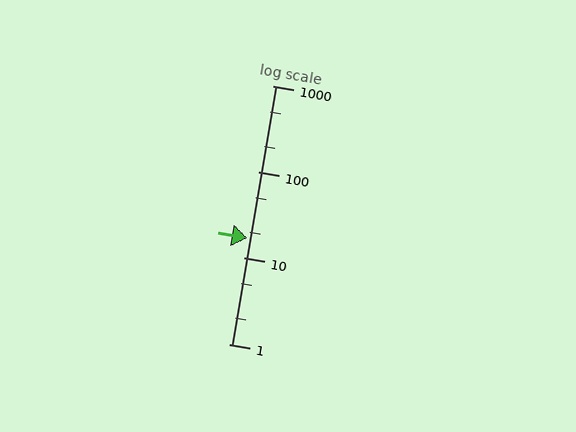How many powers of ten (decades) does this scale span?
The scale spans 3 decades, from 1 to 1000.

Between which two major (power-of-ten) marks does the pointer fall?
The pointer is between 10 and 100.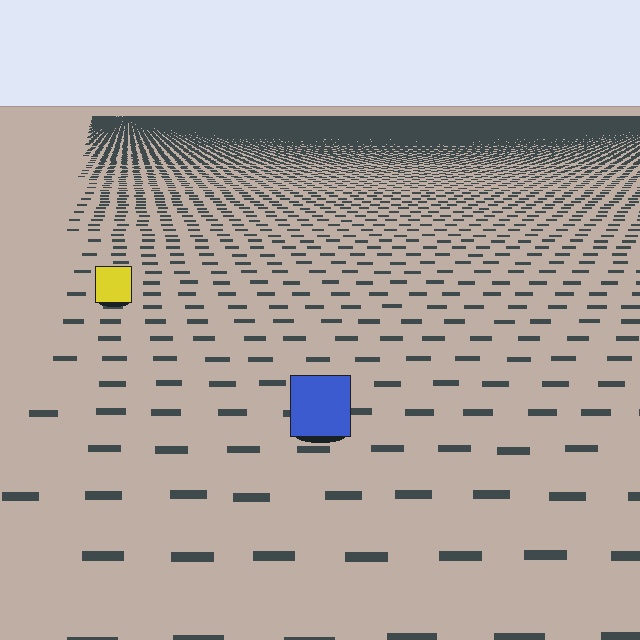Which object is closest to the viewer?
The blue square is closest. The texture marks near it are larger and more spread out.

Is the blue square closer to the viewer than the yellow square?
Yes. The blue square is closer — you can tell from the texture gradient: the ground texture is coarser near it.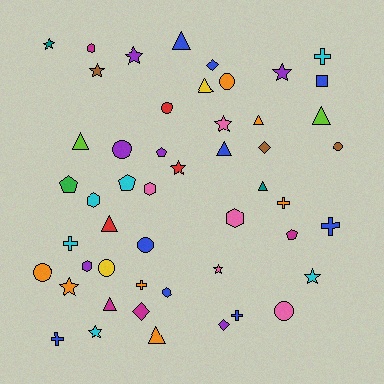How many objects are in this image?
There are 50 objects.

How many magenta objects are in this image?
There are 4 magenta objects.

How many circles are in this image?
There are 8 circles.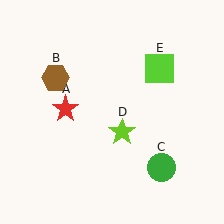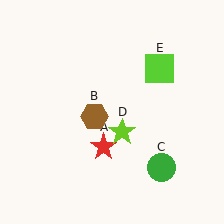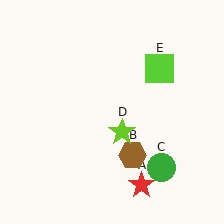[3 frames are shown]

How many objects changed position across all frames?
2 objects changed position: red star (object A), brown hexagon (object B).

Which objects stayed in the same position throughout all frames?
Green circle (object C) and lime star (object D) and lime square (object E) remained stationary.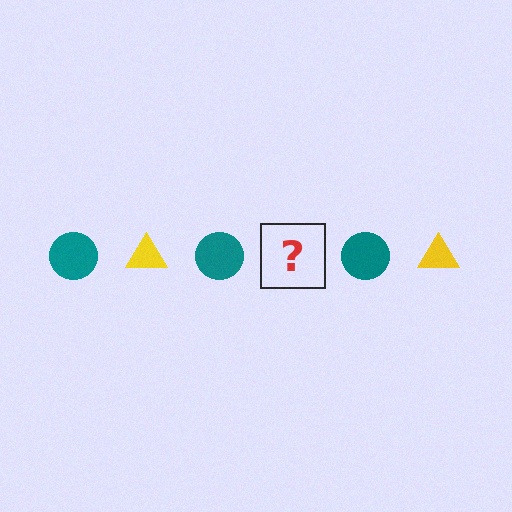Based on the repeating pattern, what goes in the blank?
The blank should be a yellow triangle.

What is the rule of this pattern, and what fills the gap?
The rule is that the pattern alternates between teal circle and yellow triangle. The gap should be filled with a yellow triangle.